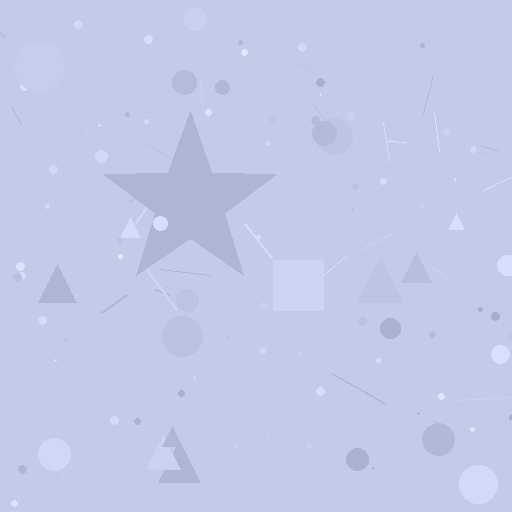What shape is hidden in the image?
A star is hidden in the image.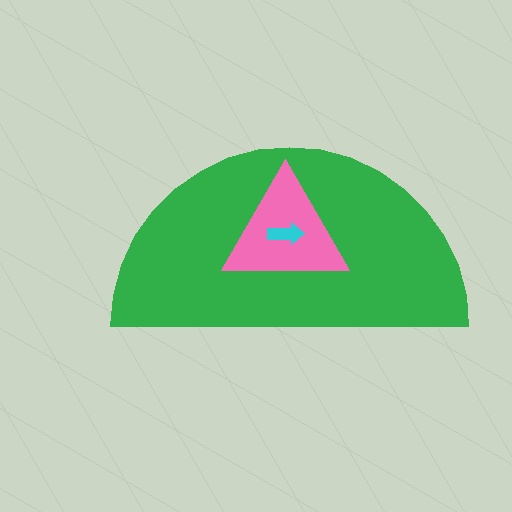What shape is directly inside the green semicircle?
The pink triangle.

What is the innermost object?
The cyan arrow.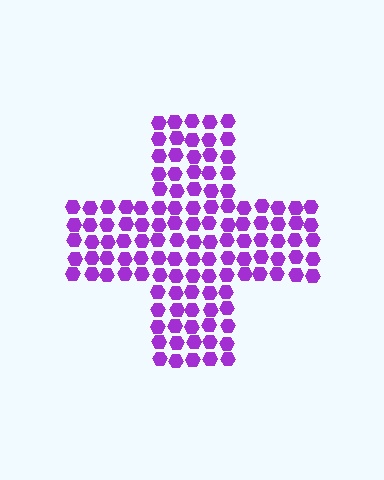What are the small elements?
The small elements are hexagons.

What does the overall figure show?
The overall figure shows a cross.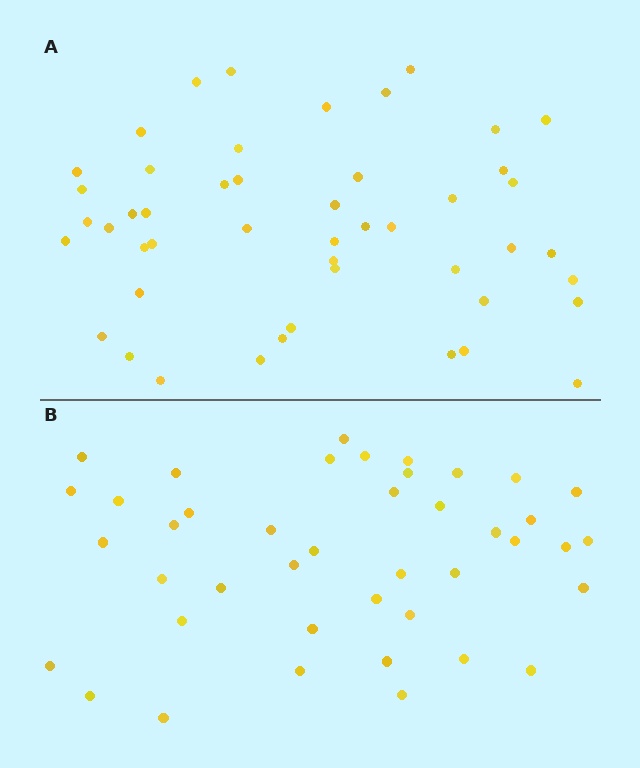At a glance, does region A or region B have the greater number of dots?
Region A (the top region) has more dots.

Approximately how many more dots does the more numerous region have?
Region A has about 6 more dots than region B.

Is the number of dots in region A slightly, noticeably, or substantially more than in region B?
Region A has only slightly more — the two regions are fairly close. The ratio is roughly 1.1 to 1.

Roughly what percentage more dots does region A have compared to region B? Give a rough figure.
About 15% more.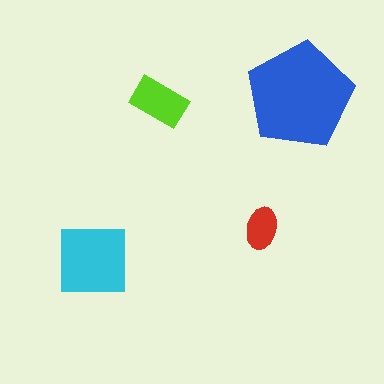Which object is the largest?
The blue pentagon.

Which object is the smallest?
The red ellipse.